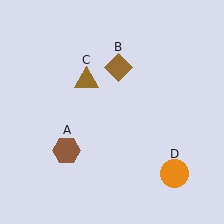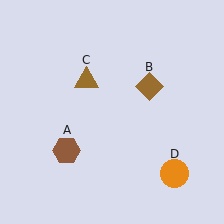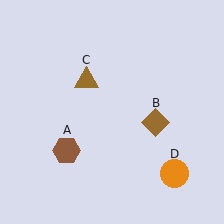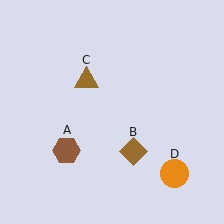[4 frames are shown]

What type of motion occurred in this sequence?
The brown diamond (object B) rotated clockwise around the center of the scene.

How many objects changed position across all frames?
1 object changed position: brown diamond (object B).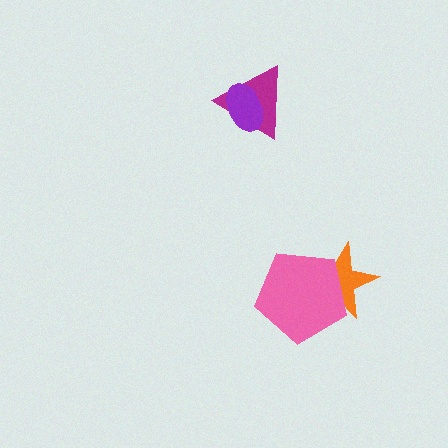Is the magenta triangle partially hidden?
Yes, it is partially covered by another shape.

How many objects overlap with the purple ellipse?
1 object overlaps with the purple ellipse.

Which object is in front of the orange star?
The pink pentagon is in front of the orange star.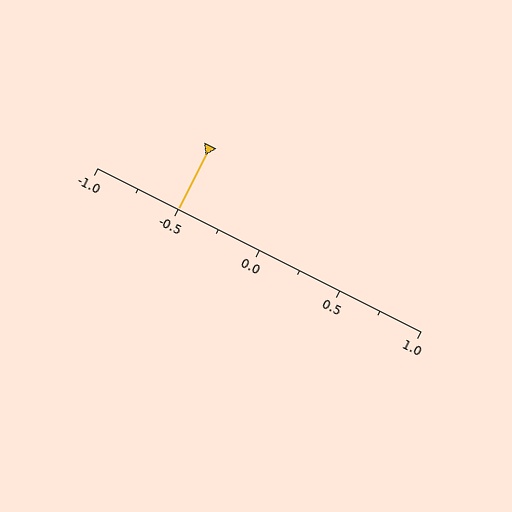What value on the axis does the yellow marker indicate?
The marker indicates approximately -0.5.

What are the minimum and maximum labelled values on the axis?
The axis runs from -1.0 to 1.0.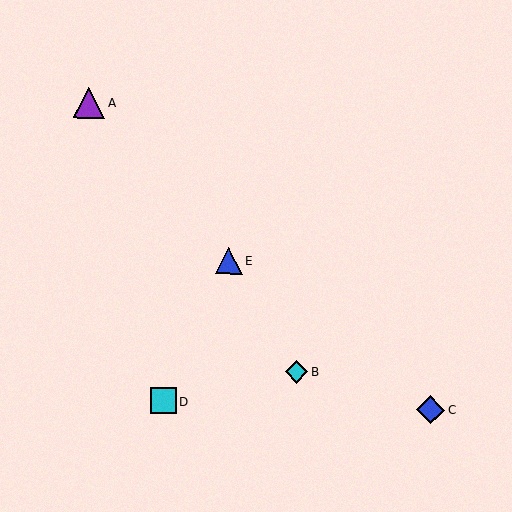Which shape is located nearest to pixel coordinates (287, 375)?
The cyan diamond (labeled B) at (296, 372) is nearest to that location.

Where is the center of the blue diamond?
The center of the blue diamond is at (431, 410).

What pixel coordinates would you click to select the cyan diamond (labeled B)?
Click at (296, 372) to select the cyan diamond B.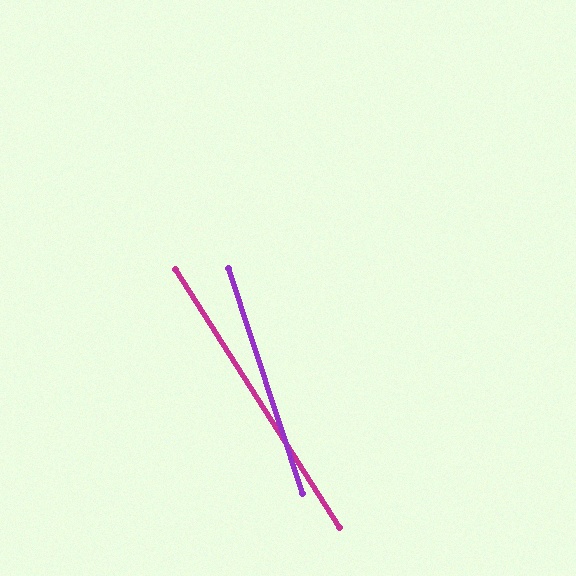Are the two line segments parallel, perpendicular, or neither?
Neither parallel nor perpendicular — they differ by about 14°.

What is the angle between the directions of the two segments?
Approximately 14 degrees.